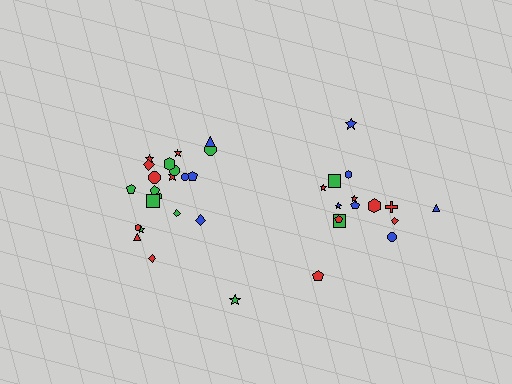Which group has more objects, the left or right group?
The left group.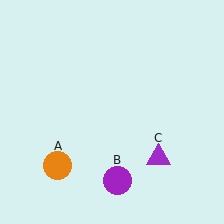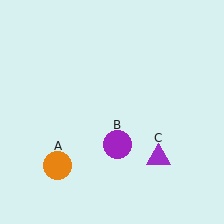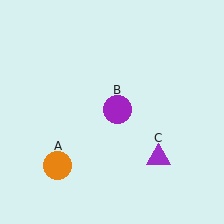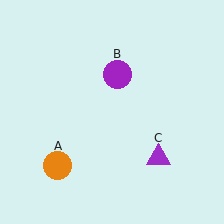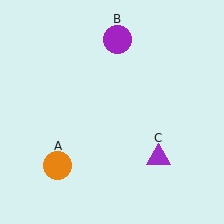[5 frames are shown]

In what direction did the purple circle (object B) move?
The purple circle (object B) moved up.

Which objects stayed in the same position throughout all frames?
Orange circle (object A) and purple triangle (object C) remained stationary.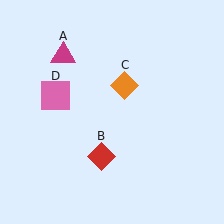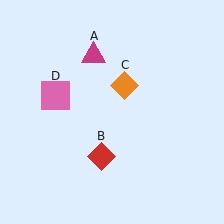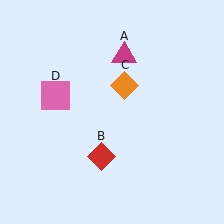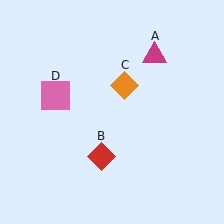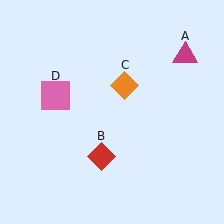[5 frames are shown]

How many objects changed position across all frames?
1 object changed position: magenta triangle (object A).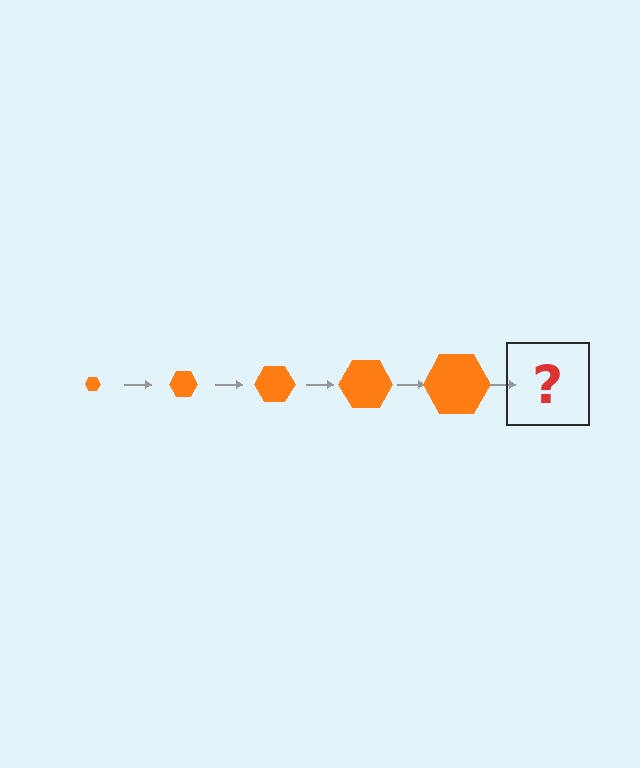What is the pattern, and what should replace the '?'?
The pattern is that the hexagon gets progressively larger each step. The '?' should be an orange hexagon, larger than the previous one.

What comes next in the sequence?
The next element should be an orange hexagon, larger than the previous one.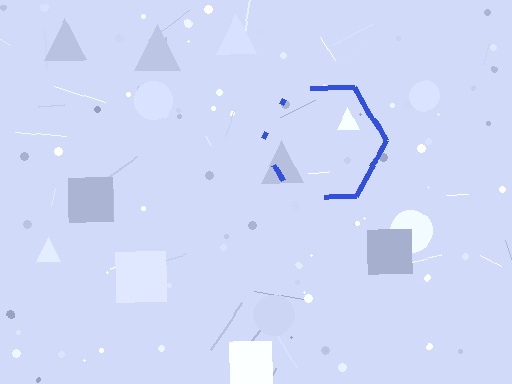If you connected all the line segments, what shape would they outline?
They would outline a hexagon.